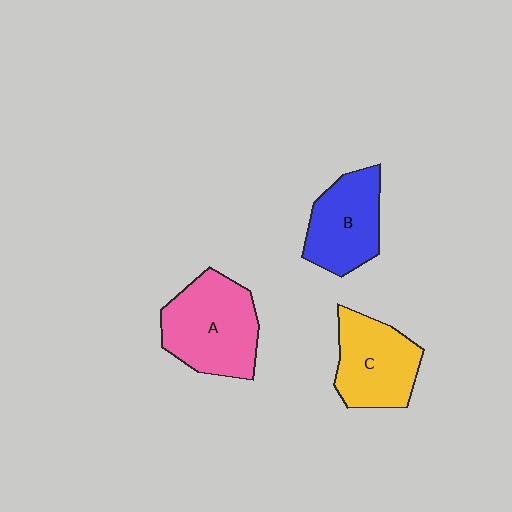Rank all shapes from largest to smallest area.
From largest to smallest: A (pink), C (yellow), B (blue).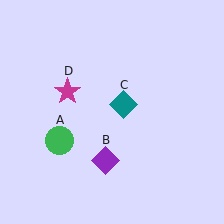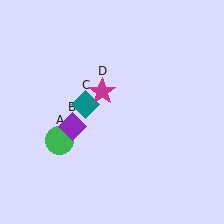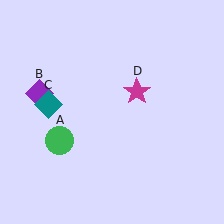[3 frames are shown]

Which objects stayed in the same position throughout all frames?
Green circle (object A) remained stationary.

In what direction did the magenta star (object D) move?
The magenta star (object D) moved right.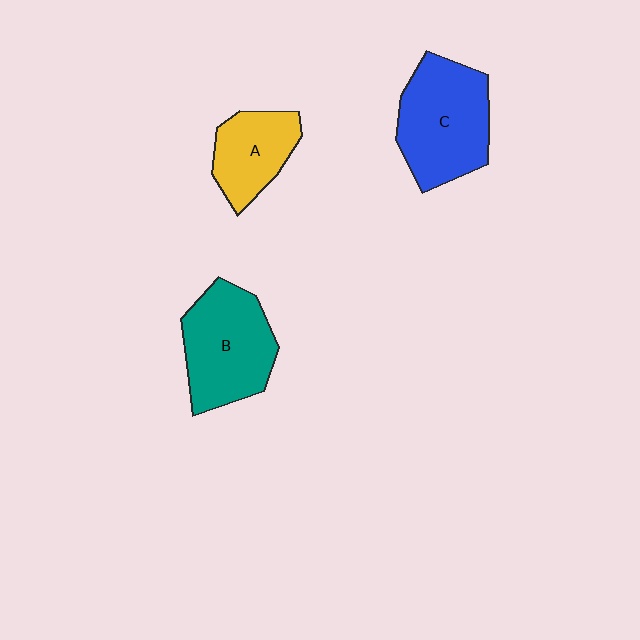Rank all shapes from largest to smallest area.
From largest to smallest: C (blue), B (teal), A (yellow).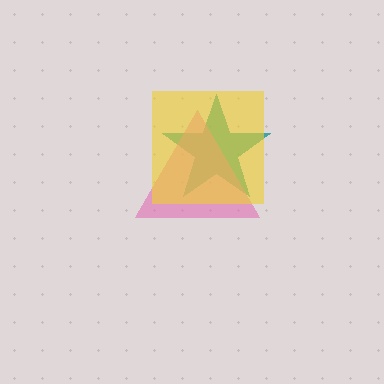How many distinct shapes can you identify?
There are 3 distinct shapes: a teal star, a pink triangle, a yellow square.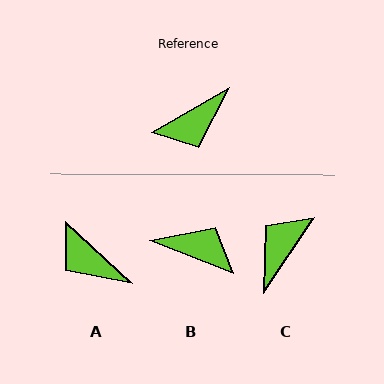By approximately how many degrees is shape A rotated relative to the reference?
Approximately 73 degrees clockwise.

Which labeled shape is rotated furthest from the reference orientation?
C, about 153 degrees away.